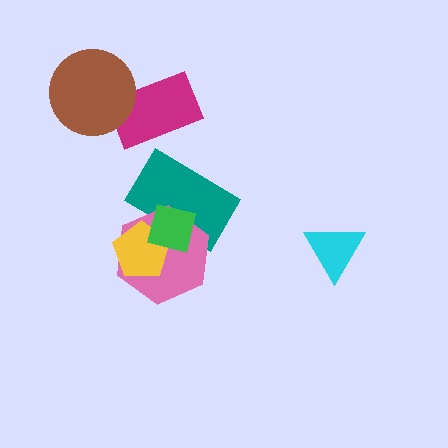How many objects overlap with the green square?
3 objects overlap with the green square.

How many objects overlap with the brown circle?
1 object overlaps with the brown circle.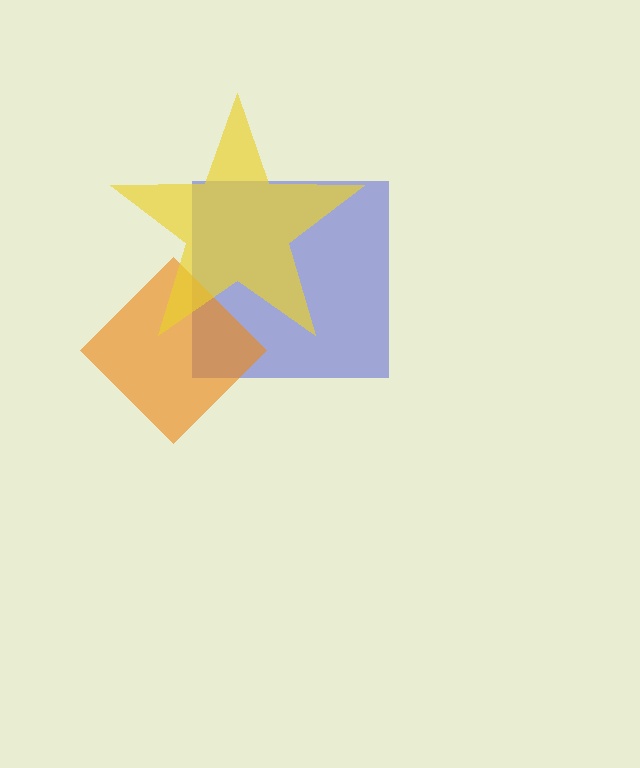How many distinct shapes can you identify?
There are 3 distinct shapes: a blue square, an orange diamond, a yellow star.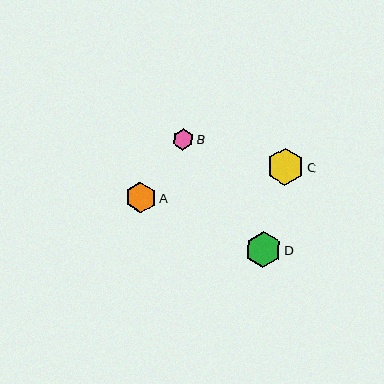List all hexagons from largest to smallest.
From largest to smallest: C, D, A, B.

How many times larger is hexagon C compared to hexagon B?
Hexagon C is approximately 1.7 times the size of hexagon B.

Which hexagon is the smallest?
Hexagon B is the smallest with a size of approximately 21 pixels.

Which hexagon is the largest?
Hexagon C is the largest with a size of approximately 37 pixels.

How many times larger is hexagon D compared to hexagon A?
Hexagon D is approximately 1.2 times the size of hexagon A.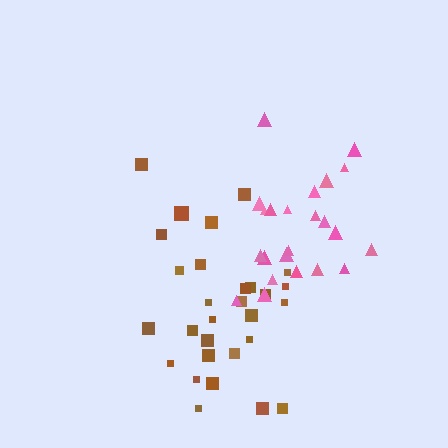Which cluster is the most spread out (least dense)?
Pink.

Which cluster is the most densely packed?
Brown.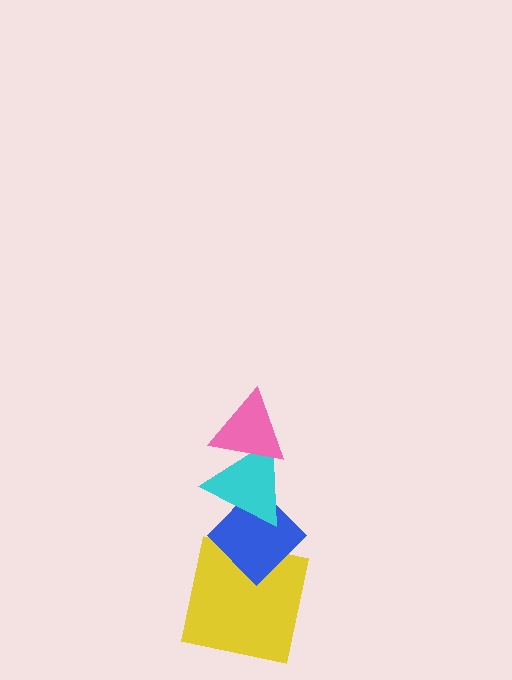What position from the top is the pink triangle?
The pink triangle is 1st from the top.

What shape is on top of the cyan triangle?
The pink triangle is on top of the cyan triangle.